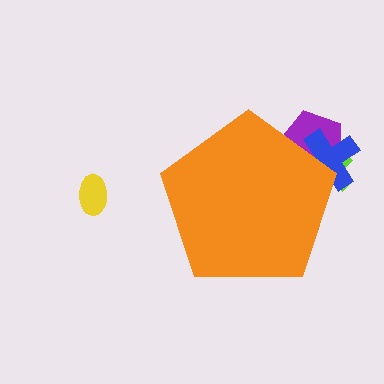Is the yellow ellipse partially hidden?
No, the yellow ellipse is fully visible.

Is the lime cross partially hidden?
Yes, the lime cross is partially hidden behind the orange pentagon.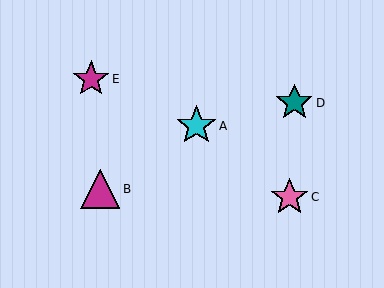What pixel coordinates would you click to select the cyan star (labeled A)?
Click at (196, 126) to select the cyan star A.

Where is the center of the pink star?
The center of the pink star is at (289, 197).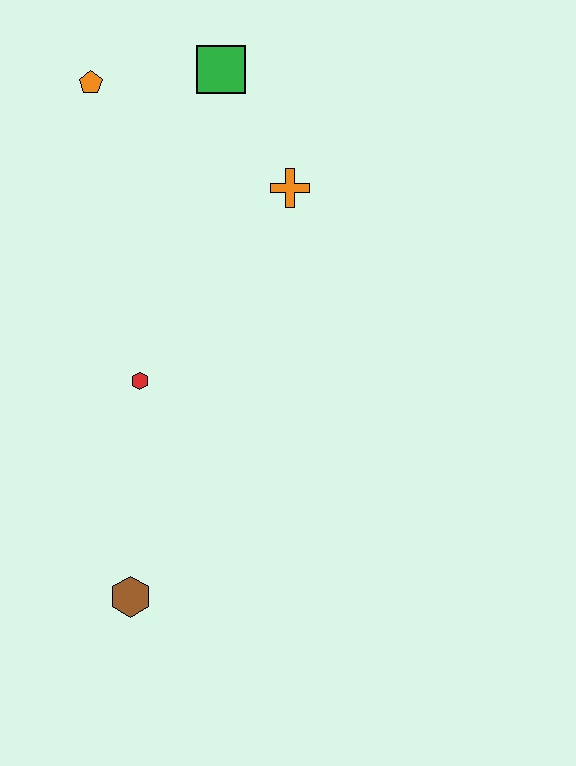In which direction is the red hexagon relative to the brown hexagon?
The red hexagon is above the brown hexagon.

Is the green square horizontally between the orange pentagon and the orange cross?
Yes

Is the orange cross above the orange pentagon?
No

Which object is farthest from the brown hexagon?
The green square is farthest from the brown hexagon.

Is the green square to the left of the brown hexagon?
No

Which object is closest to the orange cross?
The green square is closest to the orange cross.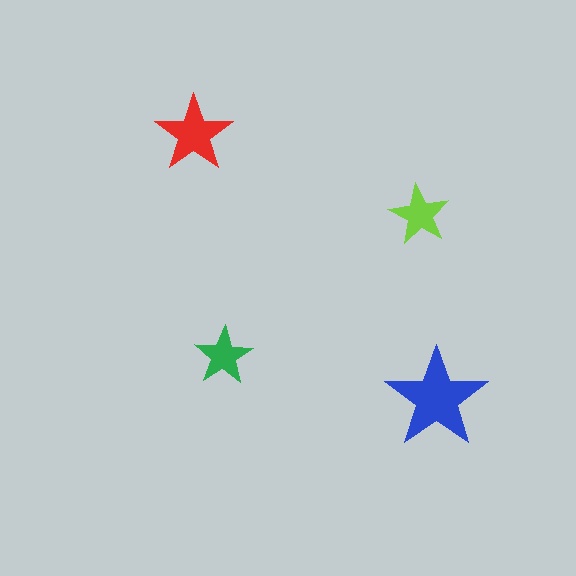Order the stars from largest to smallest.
the blue one, the red one, the lime one, the green one.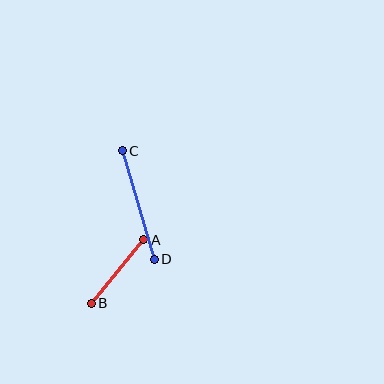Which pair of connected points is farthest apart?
Points C and D are farthest apart.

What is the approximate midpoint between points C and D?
The midpoint is at approximately (138, 205) pixels.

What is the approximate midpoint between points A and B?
The midpoint is at approximately (118, 271) pixels.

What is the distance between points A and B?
The distance is approximately 83 pixels.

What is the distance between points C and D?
The distance is approximately 113 pixels.